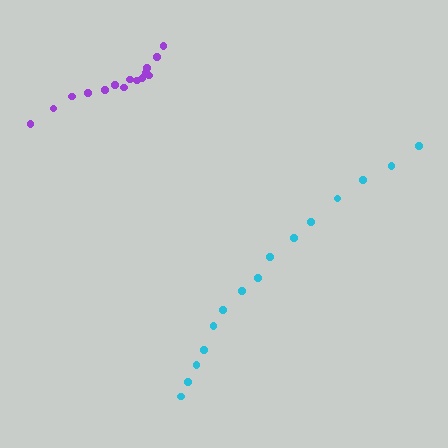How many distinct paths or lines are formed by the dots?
There are 2 distinct paths.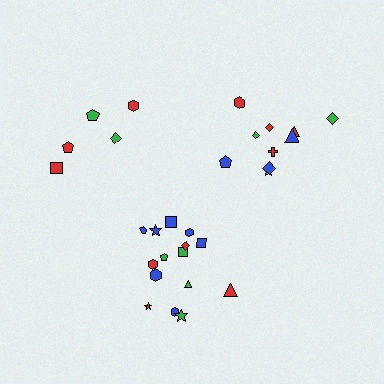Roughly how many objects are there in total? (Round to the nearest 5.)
Roughly 30 objects in total.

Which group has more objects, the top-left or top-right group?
The top-right group.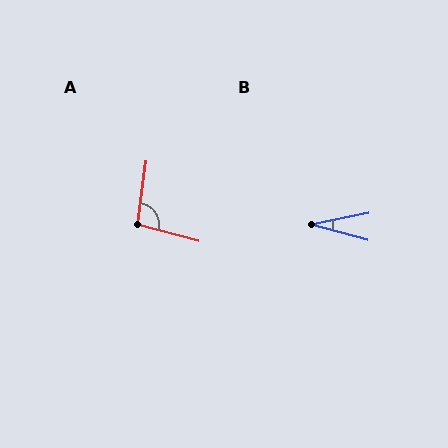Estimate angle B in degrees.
Approximately 26 degrees.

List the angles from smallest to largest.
B (26°), A (97°).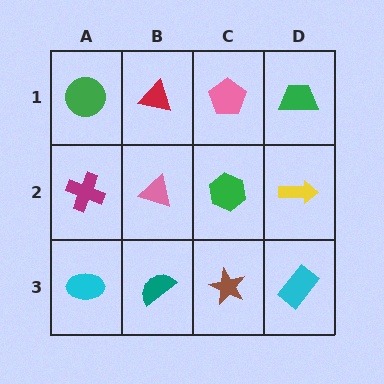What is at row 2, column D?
A yellow arrow.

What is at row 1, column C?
A pink pentagon.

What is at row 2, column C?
A green hexagon.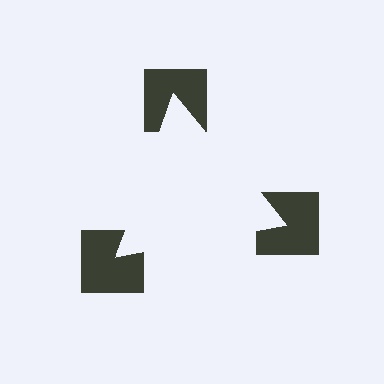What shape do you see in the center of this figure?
An illusory triangle — its edges are inferred from the aligned wedge cuts in the notched squares, not physically drawn.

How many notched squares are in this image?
There are 3 — one at each vertex of the illusory triangle.